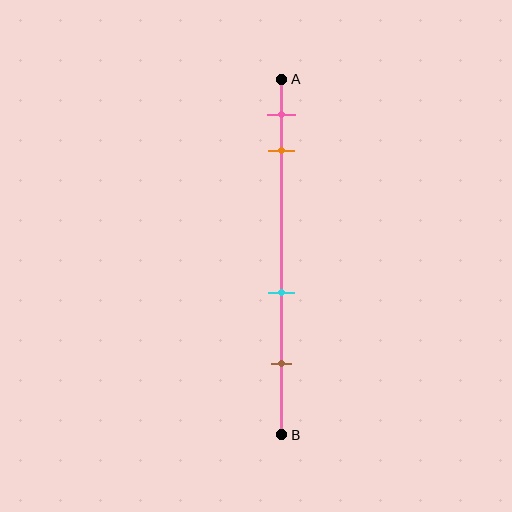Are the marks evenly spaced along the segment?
No, the marks are not evenly spaced.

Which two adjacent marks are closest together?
The pink and orange marks are the closest adjacent pair.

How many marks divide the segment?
There are 4 marks dividing the segment.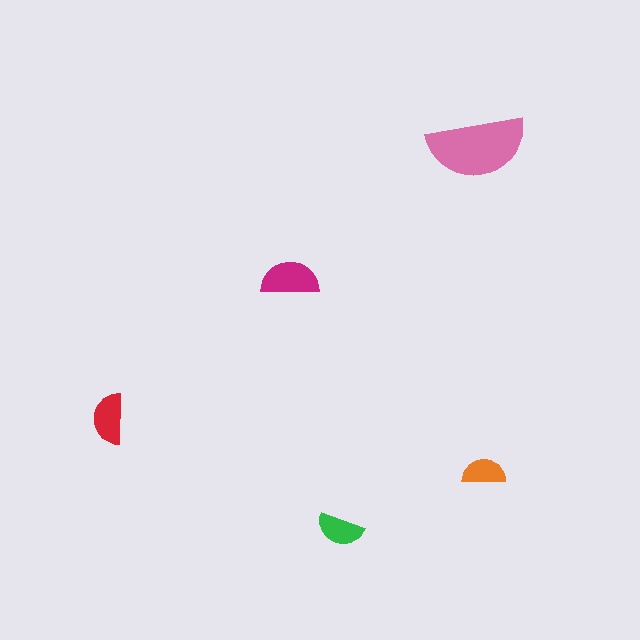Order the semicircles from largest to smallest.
the pink one, the magenta one, the red one, the green one, the orange one.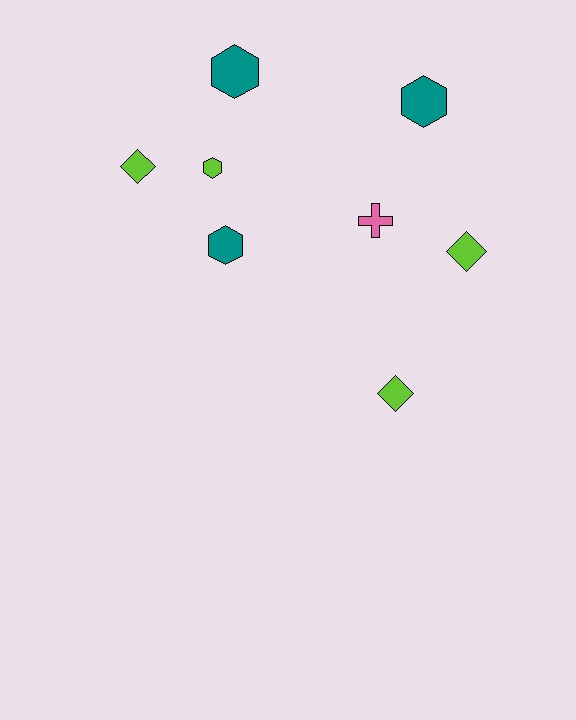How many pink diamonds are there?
There are no pink diamonds.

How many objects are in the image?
There are 8 objects.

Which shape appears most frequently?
Hexagon, with 4 objects.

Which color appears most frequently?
Lime, with 4 objects.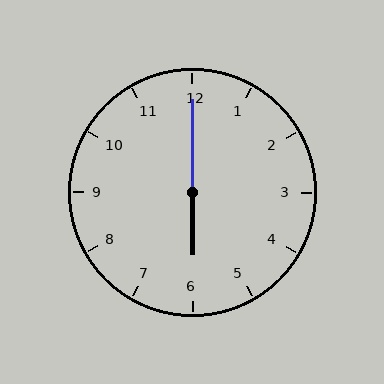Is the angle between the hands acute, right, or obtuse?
It is obtuse.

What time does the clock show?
6:00.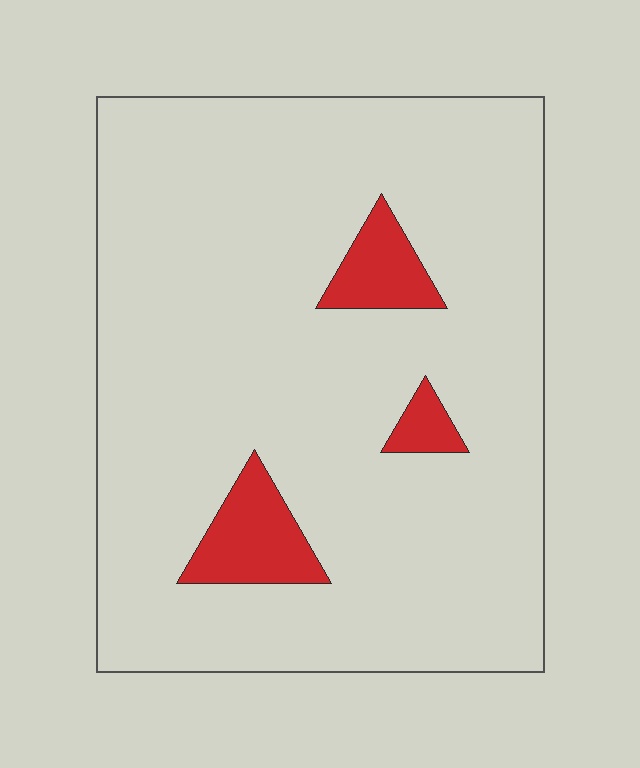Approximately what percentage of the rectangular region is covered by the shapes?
Approximately 10%.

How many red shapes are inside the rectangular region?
3.